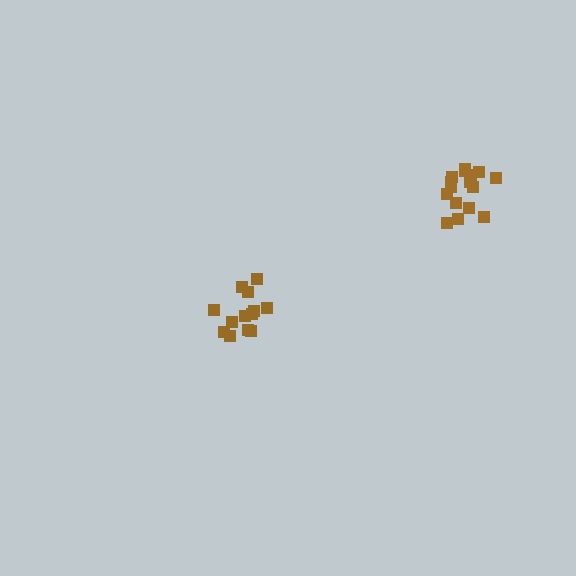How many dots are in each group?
Group 1: 16 dots, Group 2: 13 dots (29 total).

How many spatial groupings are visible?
There are 2 spatial groupings.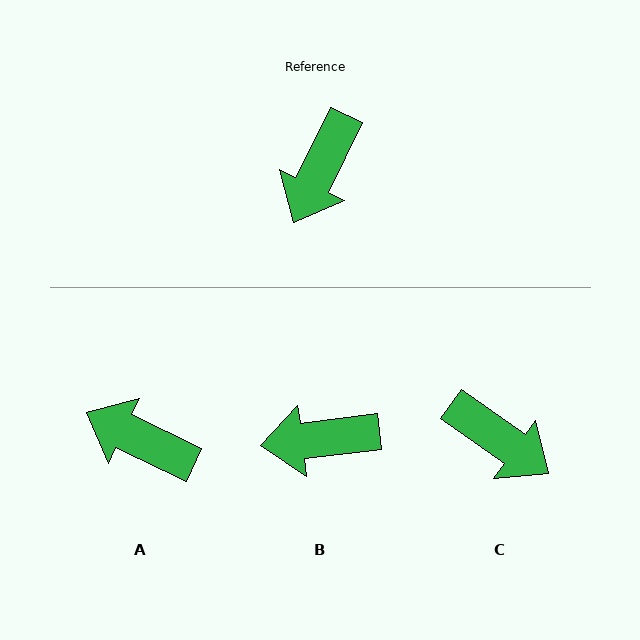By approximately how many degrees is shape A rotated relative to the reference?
Approximately 90 degrees clockwise.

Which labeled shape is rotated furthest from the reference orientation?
A, about 90 degrees away.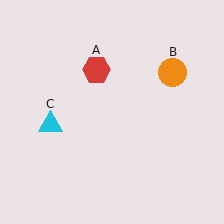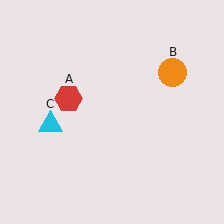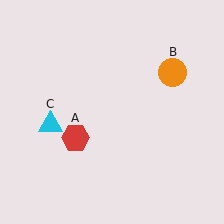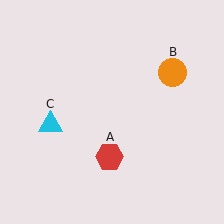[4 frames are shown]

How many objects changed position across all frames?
1 object changed position: red hexagon (object A).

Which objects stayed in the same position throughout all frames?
Orange circle (object B) and cyan triangle (object C) remained stationary.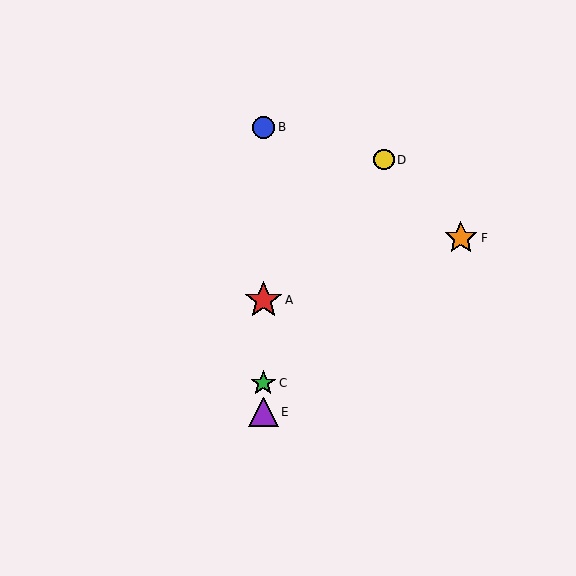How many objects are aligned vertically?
4 objects (A, B, C, E) are aligned vertically.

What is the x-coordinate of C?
Object C is at x≈263.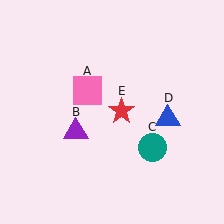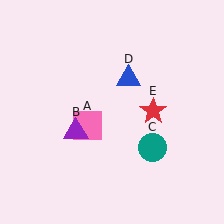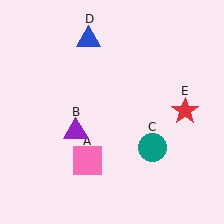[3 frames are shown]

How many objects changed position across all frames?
3 objects changed position: pink square (object A), blue triangle (object D), red star (object E).